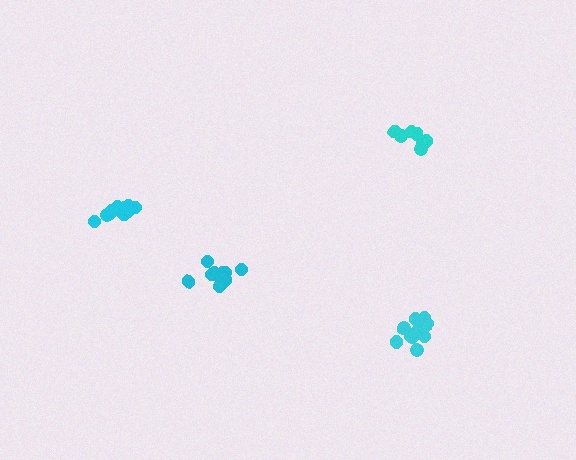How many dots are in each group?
Group 1: 11 dots, Group 2: 7 dots, Group 3: 10 dots, Group 4: 10 dots (38 total).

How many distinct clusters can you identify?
There are 4 distinct clusters.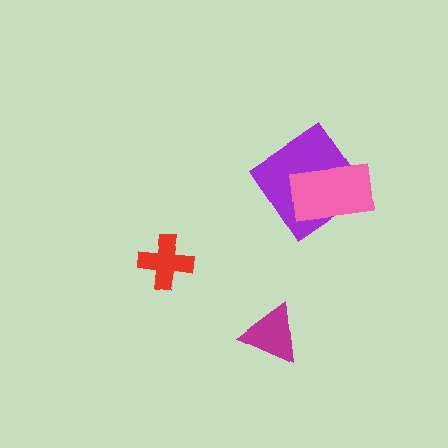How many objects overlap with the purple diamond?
1 object overlaps with the purple diamond.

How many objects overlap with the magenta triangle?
0 objects overlap with the magenta triangle.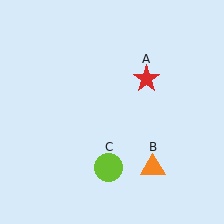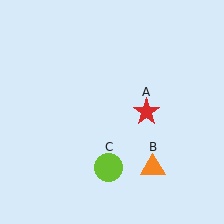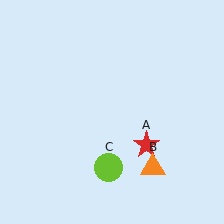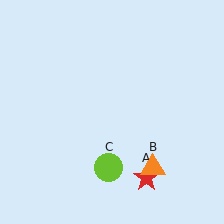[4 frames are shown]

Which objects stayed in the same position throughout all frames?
Orange triangle (object B) and lime circle (object C) remained stationary.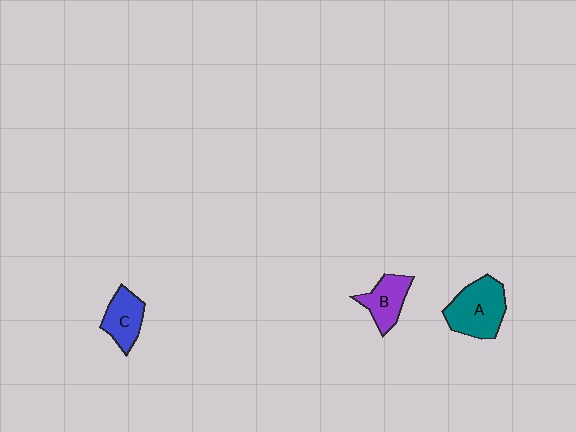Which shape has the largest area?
Shape A (teal).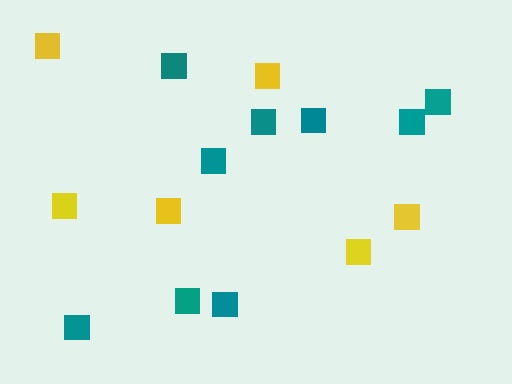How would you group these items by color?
There are 2 groups: one group of yellow squares (6) and one group of teal squares (9).